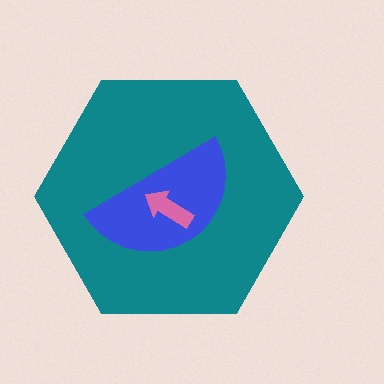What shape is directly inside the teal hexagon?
The blue semicircle.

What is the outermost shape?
The teal hexagon.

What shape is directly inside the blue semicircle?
The pink arrow.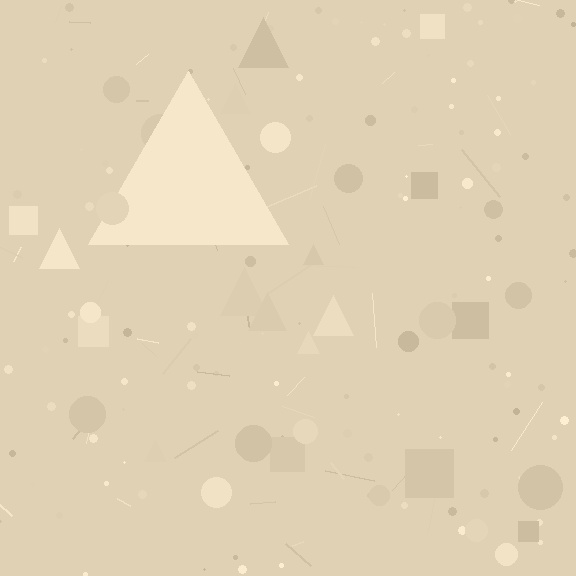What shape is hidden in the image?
A triangle is hidden in the image.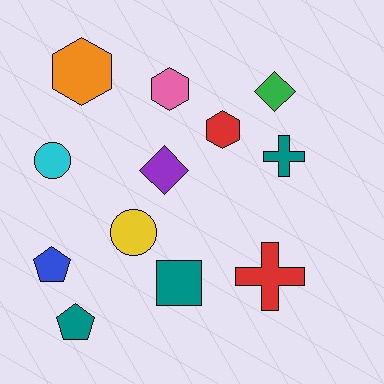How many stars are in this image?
There are no stars.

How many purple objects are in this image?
There is 1 purple object.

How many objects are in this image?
There are 12 objects.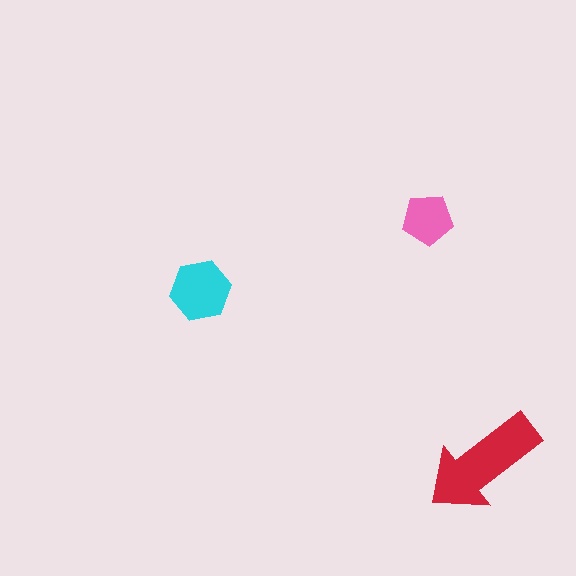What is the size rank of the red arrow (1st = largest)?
1st.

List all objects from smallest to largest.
The pink pentagon, the cyan hexagon, the red arrow.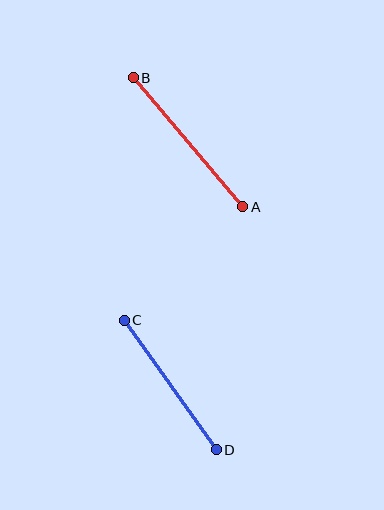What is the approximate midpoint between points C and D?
The midpoint is at approximately (170, 385) pixels.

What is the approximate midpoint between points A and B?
The midpoint is at approximately (188, 142) pixels.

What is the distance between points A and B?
The distance is approximately 169 pixels.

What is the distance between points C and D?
The distance is approximately 159 pixels.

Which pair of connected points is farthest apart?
Points A and B are farthest apart.